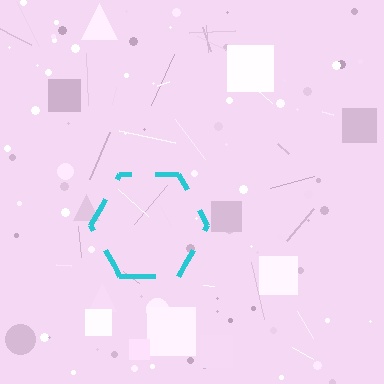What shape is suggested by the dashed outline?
The dashed outline suggests a hexagon.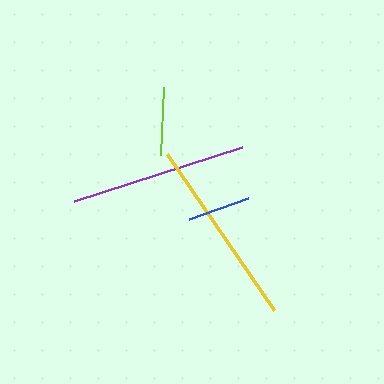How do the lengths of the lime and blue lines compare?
The lime and blue lines are approximately the same length.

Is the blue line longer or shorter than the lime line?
The lime line is longer than the blue line.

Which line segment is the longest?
The yellow line is the longest at approximately 189 pixels.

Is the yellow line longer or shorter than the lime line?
The yellow line is longer than the lime line.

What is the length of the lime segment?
The lime segment is approximately 68 pixels long.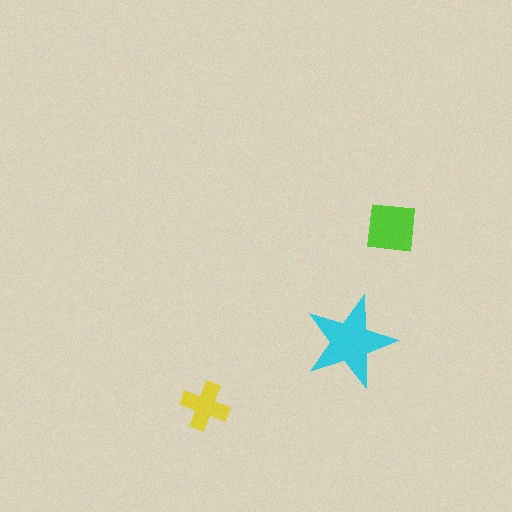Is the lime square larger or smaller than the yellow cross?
Larger.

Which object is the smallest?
The yellow cross.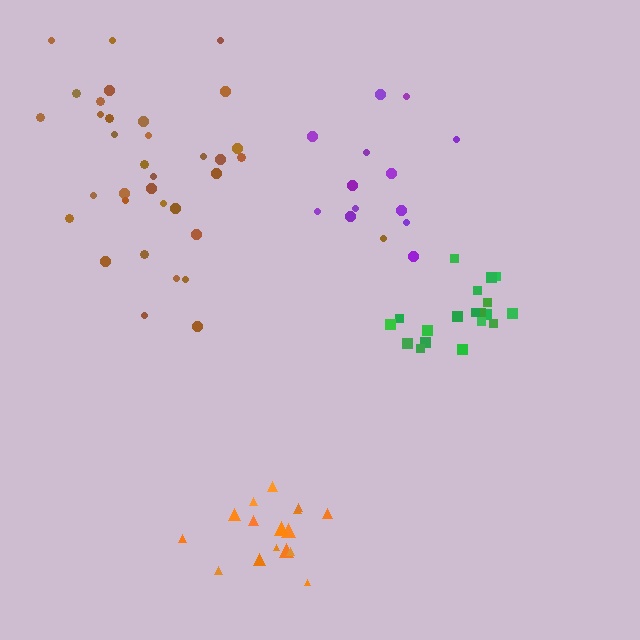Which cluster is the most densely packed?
Green.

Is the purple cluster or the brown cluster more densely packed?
Brown.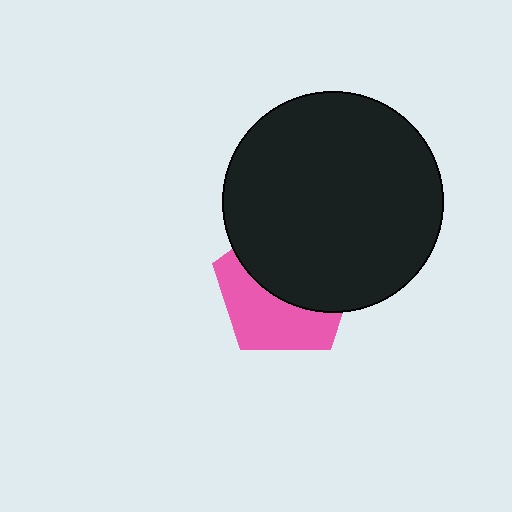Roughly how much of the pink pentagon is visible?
A small part of it is visible (roughly 45%).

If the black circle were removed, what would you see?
You would see the complete pink pentagon.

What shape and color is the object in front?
The object in front is a black circle.